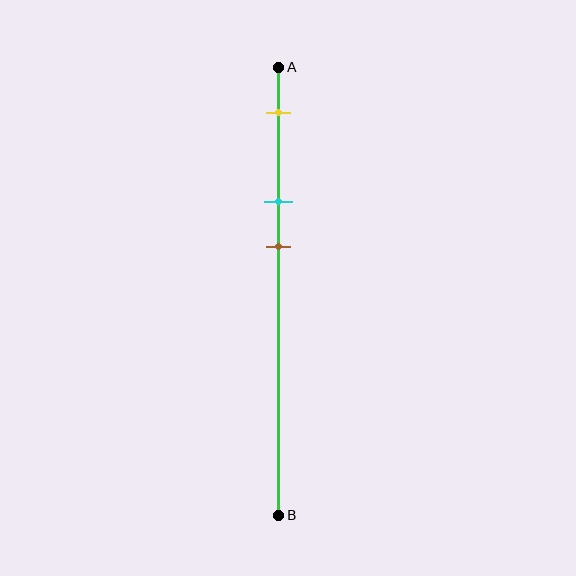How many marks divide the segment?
There are 3 marks dividing the segment.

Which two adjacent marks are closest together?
The cyan and brown marks are the closest adjacent pair.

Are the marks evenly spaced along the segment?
Yes, the marks are approximately evenly spaced.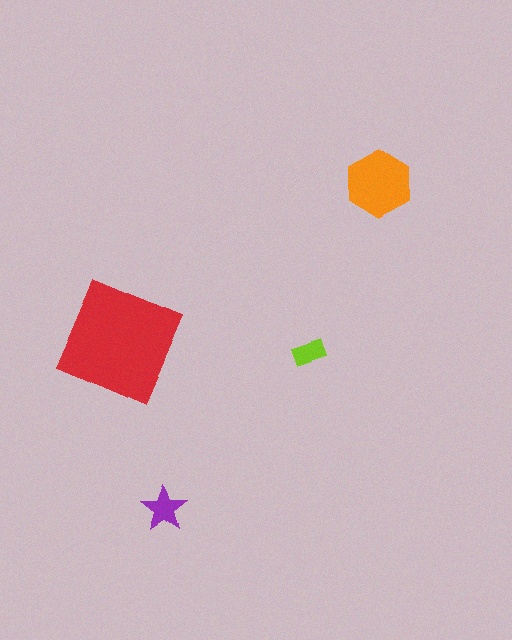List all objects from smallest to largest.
The lime rectangle, the purple star, the orange hexagon, the red square.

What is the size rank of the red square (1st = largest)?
1st.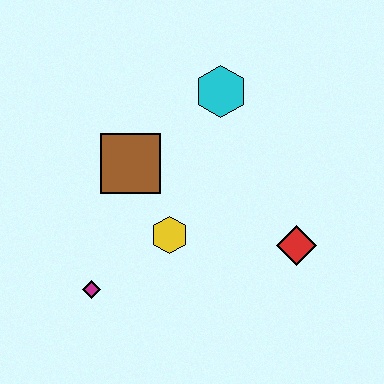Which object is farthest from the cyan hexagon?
The magenta diamond is farthest from the cyan hexagon.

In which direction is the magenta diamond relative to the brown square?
The magenta diamond is below the brown square.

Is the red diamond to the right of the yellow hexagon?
Yes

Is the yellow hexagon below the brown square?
Yes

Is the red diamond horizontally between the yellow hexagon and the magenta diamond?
No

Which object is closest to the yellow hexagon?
The brown square is closest to the yellow hexagon.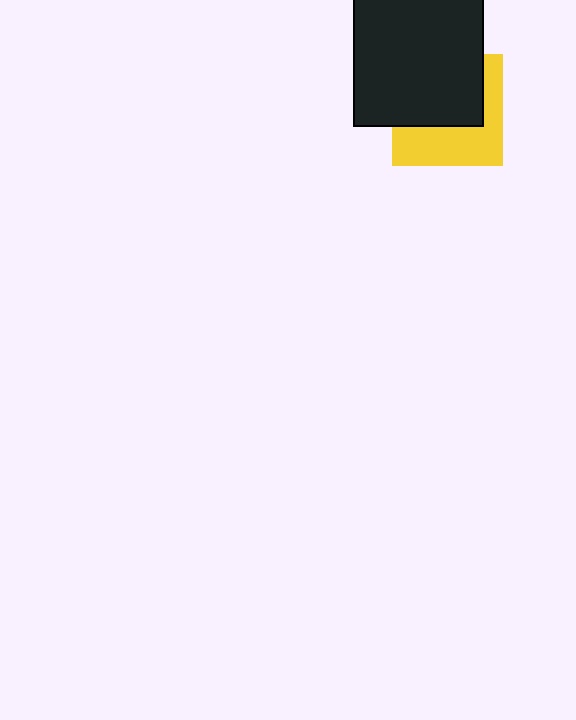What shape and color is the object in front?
The object in front is a black square.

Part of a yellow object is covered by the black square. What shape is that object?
It is a square.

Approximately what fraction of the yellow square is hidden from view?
Roughly 54% of the yellow square is hidden behind the black square.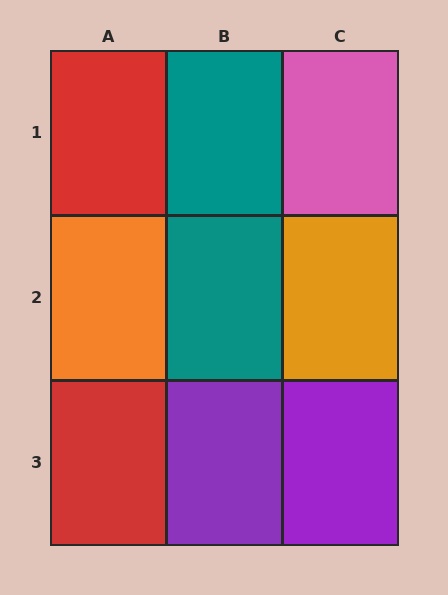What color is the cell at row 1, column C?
Pink.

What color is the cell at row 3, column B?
Purple.